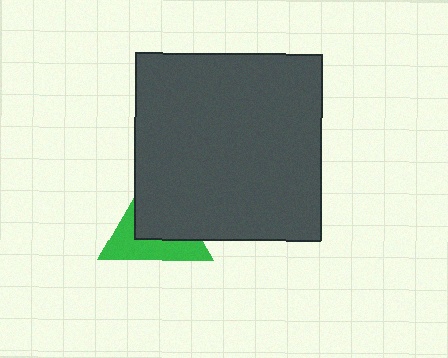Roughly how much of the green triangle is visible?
A small part of it is visible (roughly 44%).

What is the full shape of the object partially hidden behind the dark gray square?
The partially hidden object is a green triangle.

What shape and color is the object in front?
The object in front is a dark gray square.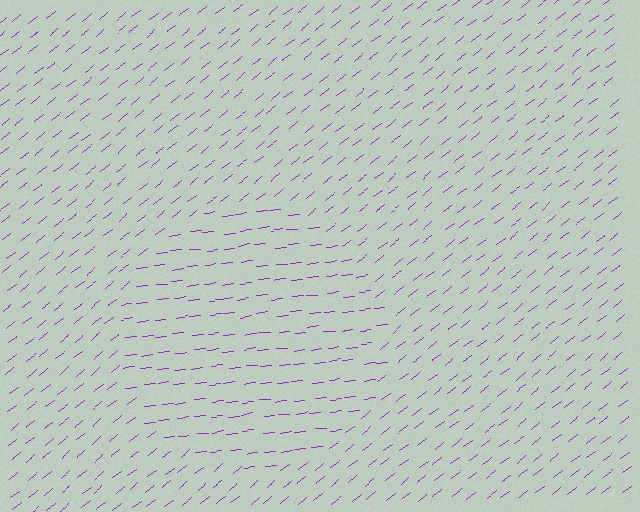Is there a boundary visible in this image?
Yes, there is a texture boundary formed by a change in line orientation.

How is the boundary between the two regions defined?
The boundary is defined purely by a change in line orientation (approximately 32 degrees difference). All lines are the same color and thickness.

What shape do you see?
I see a circle.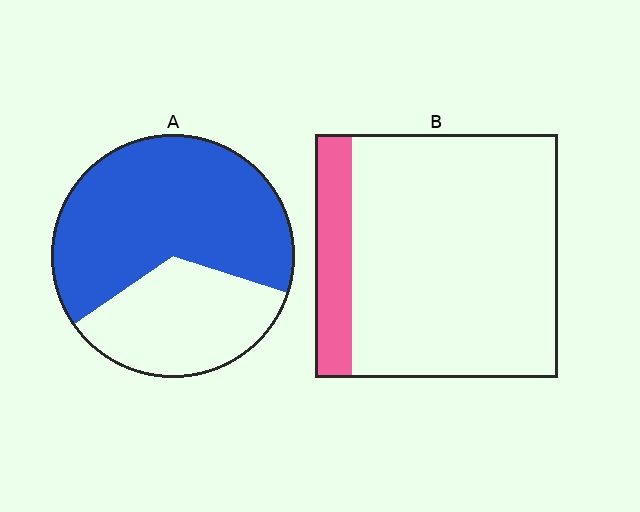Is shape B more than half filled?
No.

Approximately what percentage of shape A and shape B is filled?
A is approximately 65% and B is approximately 15%.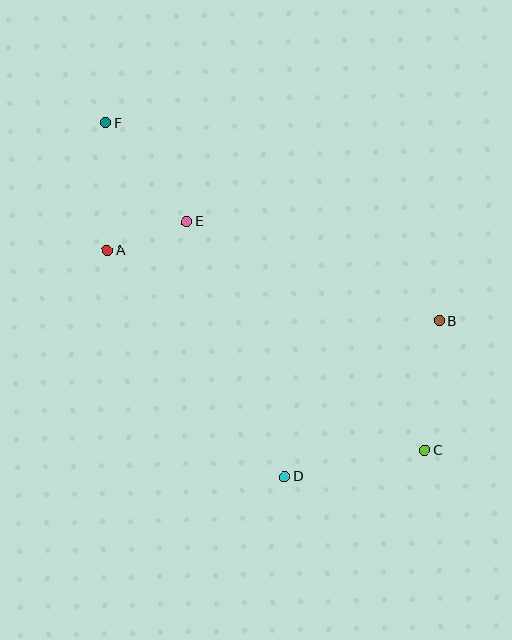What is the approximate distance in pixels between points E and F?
The distance between E and F is approximately 127 pixels.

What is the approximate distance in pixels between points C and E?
The distance between C and E is approximately 330 pixels.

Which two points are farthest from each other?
Points C and F are farthest from each other.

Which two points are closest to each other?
Points A and E are closest to each other.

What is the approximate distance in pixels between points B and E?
The distance between B and E is approximately 271 pixels.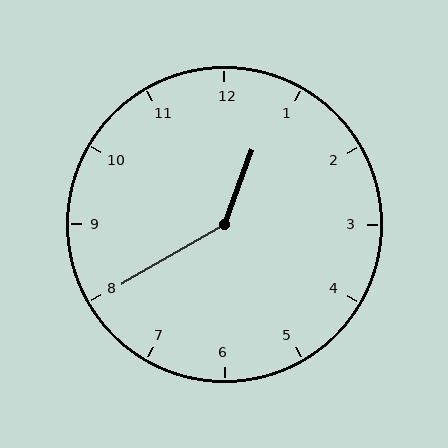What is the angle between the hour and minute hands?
Approximately 140 degrees.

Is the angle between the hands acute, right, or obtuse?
It is obtuse.